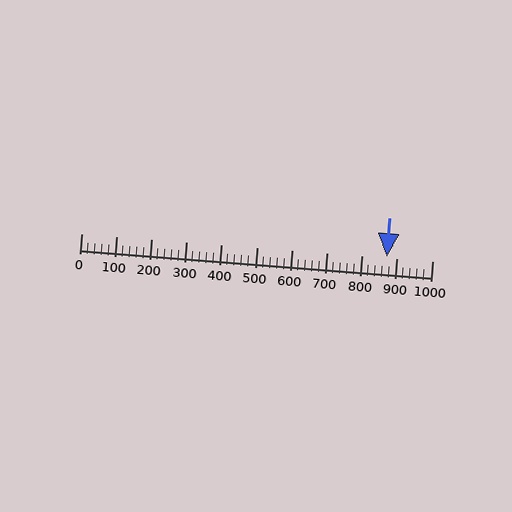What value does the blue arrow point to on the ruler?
The blue arrow points to approximately 870.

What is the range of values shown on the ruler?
The ruler shows values from 0 to 1000.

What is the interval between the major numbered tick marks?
The major tick marks are spaced 100 units apart.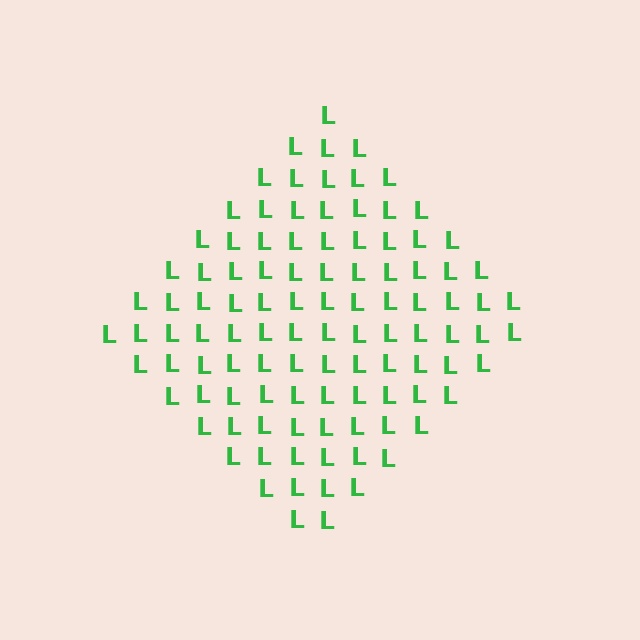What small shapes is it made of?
It is made of small letter L's.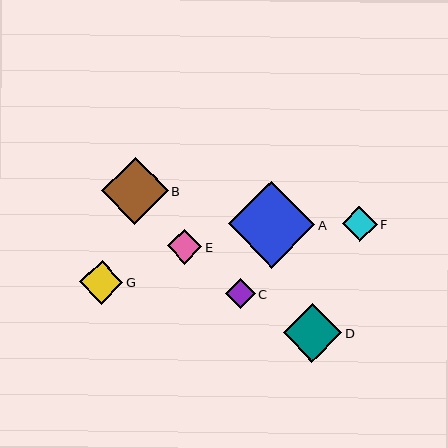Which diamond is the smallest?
Diamond C is the smallest with a size of approximately 30 pixels.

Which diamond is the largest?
Diamond A is the largest with a size of approximately 86 pixels.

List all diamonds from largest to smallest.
From largest to smallest: A, B, D, G, F, E, C.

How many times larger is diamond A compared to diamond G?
Diamond A is approximately 2.0 times the size of diamond G.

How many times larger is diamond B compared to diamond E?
Diamond B is approximately 1.9 times the size of diamond E.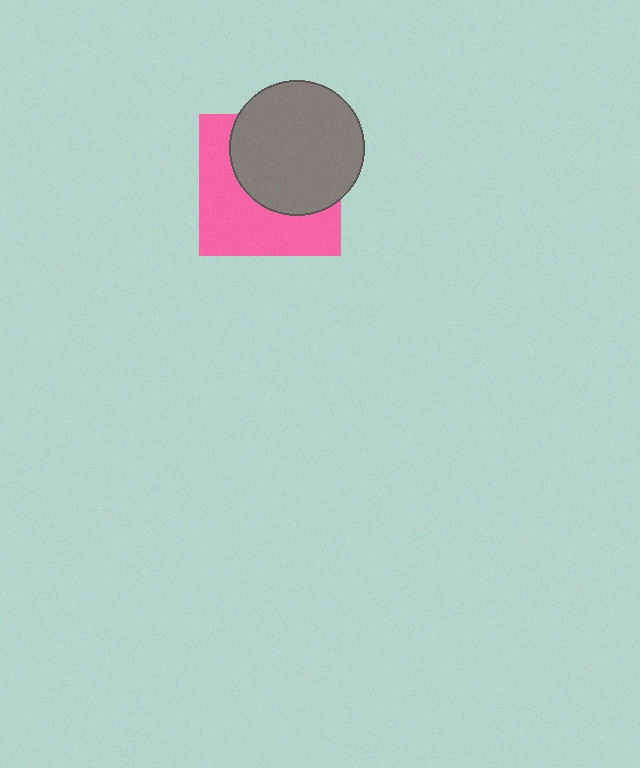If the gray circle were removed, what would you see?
You would see the complete pink square.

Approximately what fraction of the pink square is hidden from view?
Roughly 51% of the pink square is hidden behind the gray circle.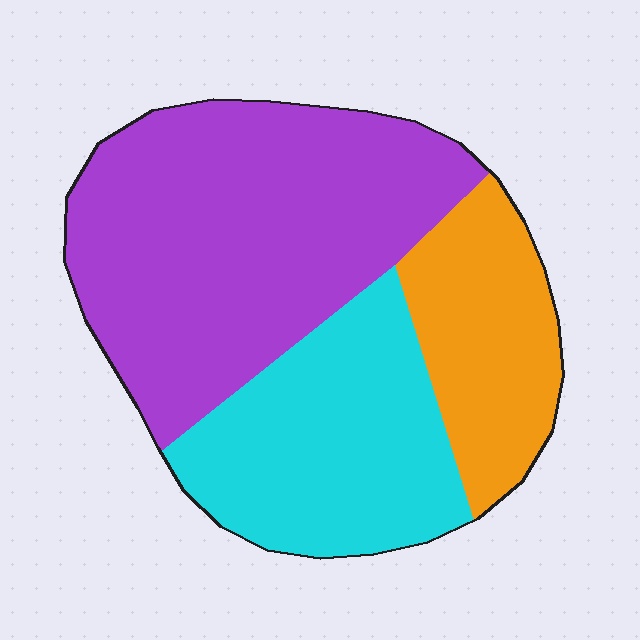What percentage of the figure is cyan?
Cyan takes up about one third (1/3) of the figure.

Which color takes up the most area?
Purple, at roughly 50%.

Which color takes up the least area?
Orange, at roughly 20%.